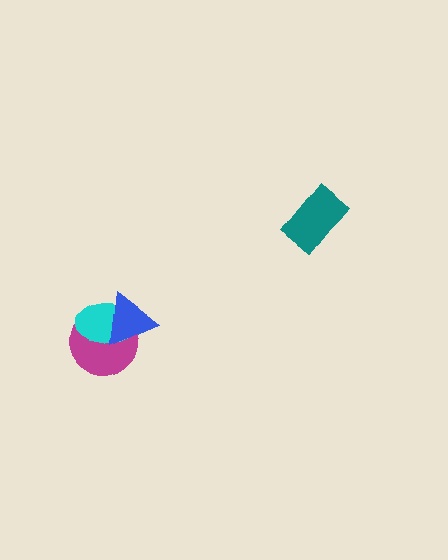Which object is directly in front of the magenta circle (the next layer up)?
The cyan ellipse is directly in front of the magenta circle.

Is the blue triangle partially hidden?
No, no other shape covers it.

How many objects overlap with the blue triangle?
2 objects overlap with the blue triangle.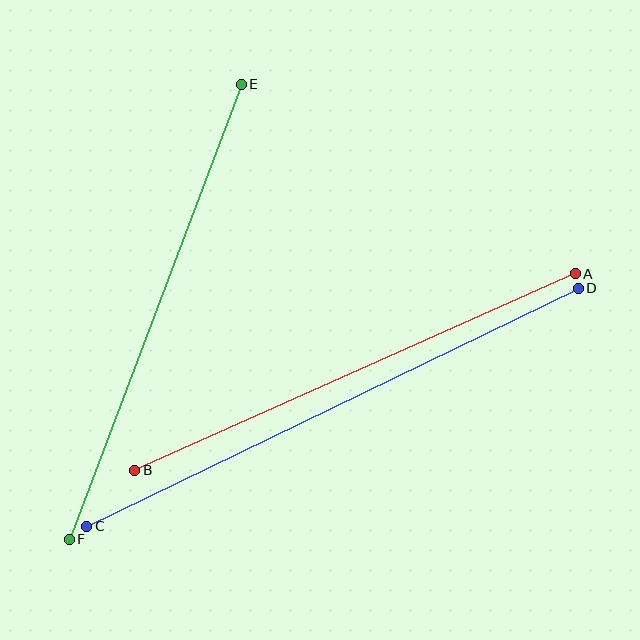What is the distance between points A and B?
The distance is approximately 483 pixels.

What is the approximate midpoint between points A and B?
The midpoint is at approximately (355, 372) pixels.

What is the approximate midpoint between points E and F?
The midpoint is at approximately (155, 312) pixels.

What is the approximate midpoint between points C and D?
The midpoint is at approximately (333, 407) pixels.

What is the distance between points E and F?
The distance is approximately 486 pixels.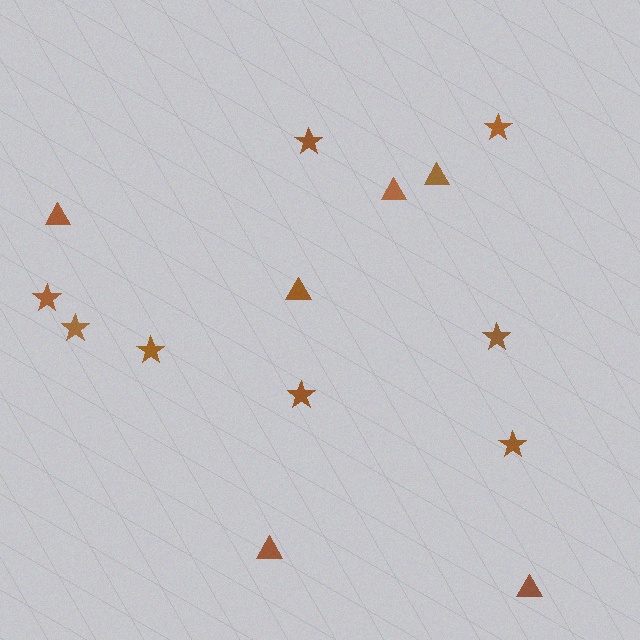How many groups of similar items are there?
There are 2 groups: one group of triangles (6) and one group of stars (8).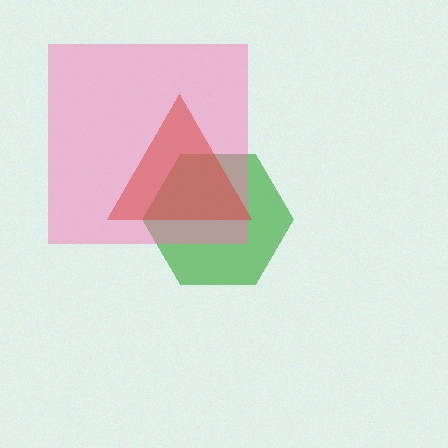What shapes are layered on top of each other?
The layered shapes are: a green hexagon, a pink square, a red triangle.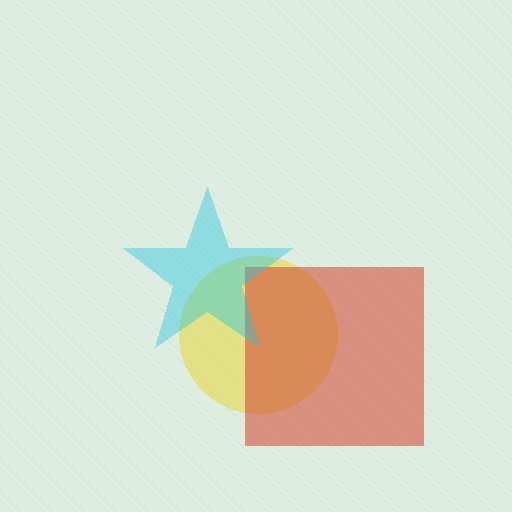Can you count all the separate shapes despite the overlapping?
Yes, there are 3 separate shapes.